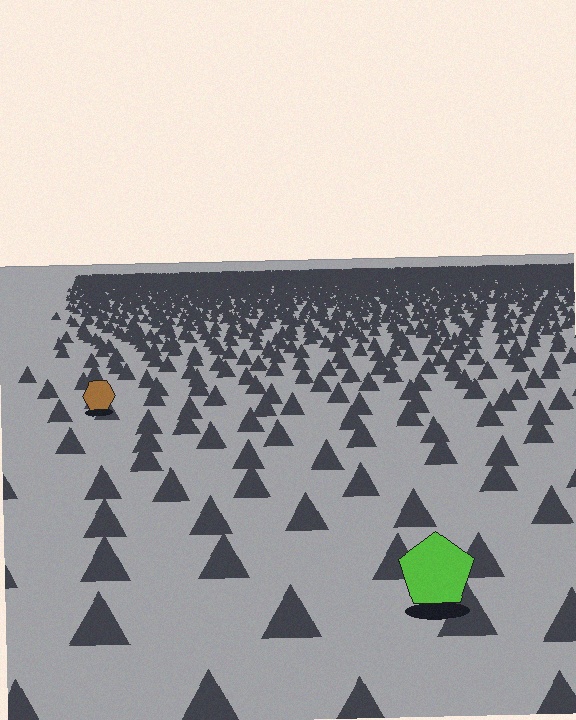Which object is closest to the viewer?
The lime pentagon is closest. The texture marks near it are larger and more spread out.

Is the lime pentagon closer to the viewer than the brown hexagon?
Yes. The lime pentagon is closer — you can tell from the texture gradient: the ground texture is coarser near it.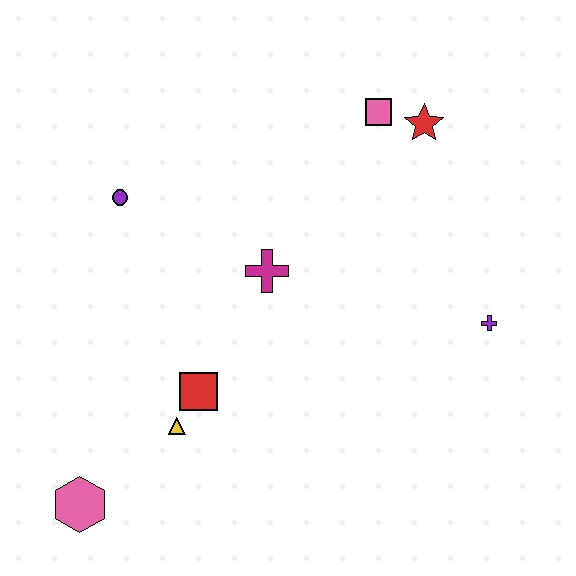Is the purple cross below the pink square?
Yes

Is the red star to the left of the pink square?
No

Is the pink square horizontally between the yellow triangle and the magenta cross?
No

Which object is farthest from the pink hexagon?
The red star is farthest from the pink hexagon.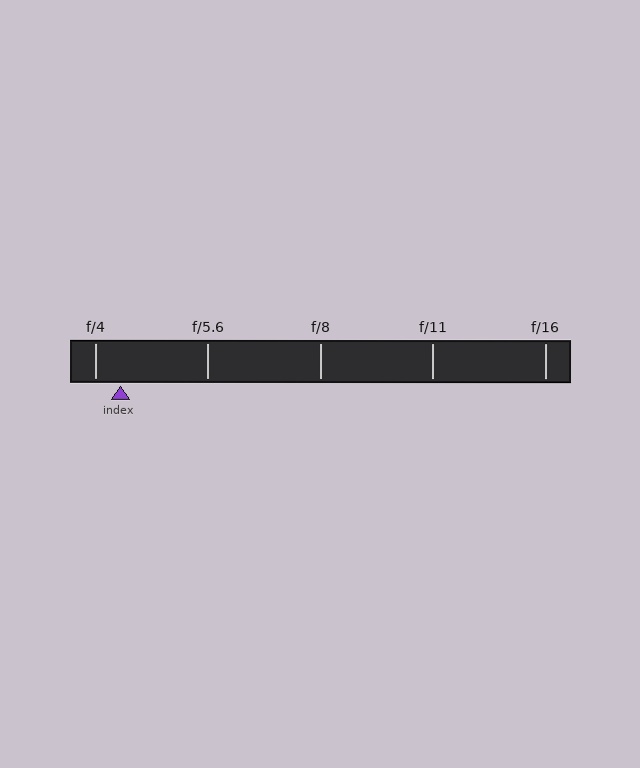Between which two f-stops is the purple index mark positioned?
The index mark is between f/4 and f/5.6.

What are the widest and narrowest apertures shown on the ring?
The widest aperture shown is f/4 and the narrowest is f/16.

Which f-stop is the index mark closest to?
The index mark is closest to f/4.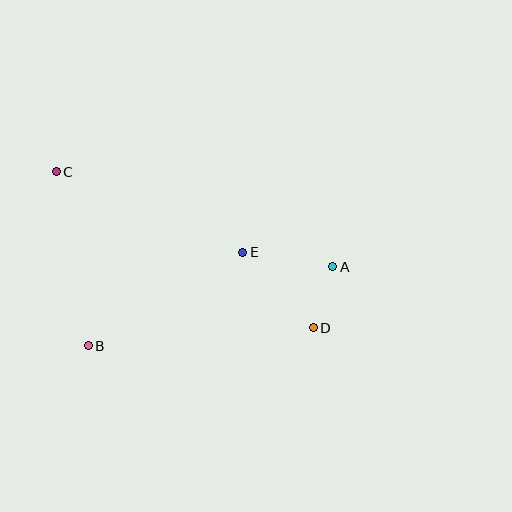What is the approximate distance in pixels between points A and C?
The distance between A and C is approximately 292 pixels.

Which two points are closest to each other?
Points A and D are closest to each other.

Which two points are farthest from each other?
Points C and D are farthest from each other.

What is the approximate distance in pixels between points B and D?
The distance between B and D is approximately 226 pixels.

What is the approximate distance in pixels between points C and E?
The distance between C and E is approximately 203 pixels.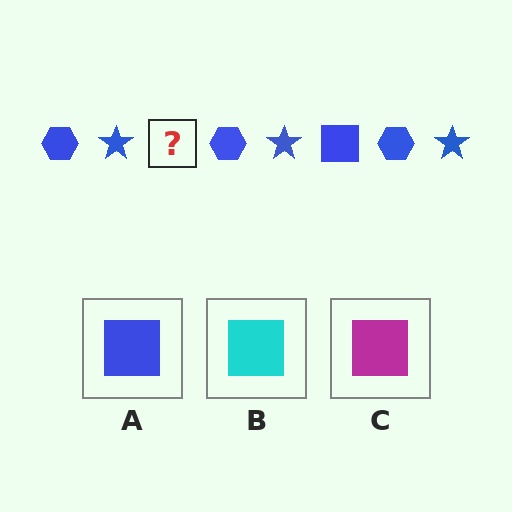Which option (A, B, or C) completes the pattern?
A.